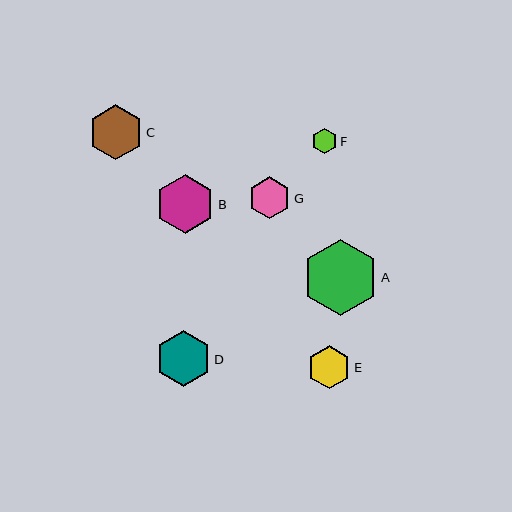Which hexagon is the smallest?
Hexagon F is the smallest with a size of approximately 26 pixels.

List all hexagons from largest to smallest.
From largest to smallest: A, B, D, C, E, G, F.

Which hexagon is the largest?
Hexagon A is the largest with a size of approximately 77 pixels.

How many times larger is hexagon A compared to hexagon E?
Hexagon A is approximately 1.8 times the size of hexagon E.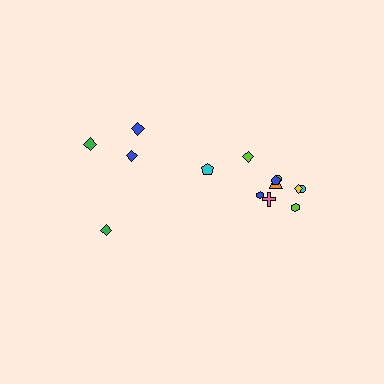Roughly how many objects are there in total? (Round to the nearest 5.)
Roughly 15 objects in total.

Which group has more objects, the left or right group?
The right group.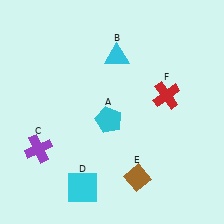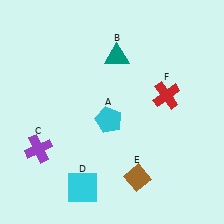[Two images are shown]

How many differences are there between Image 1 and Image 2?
There is 1 difference between the two images.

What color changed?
The triangle (B) changed from cyan in Image 1 to teal in Image 2.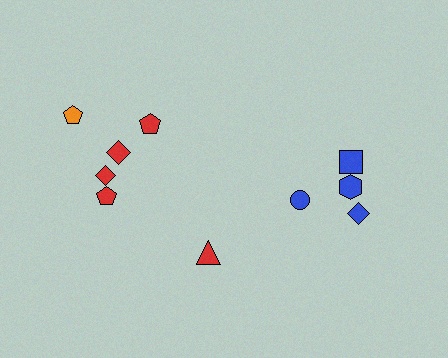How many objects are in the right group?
There are 4 objects.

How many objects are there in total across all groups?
There are 10 objects.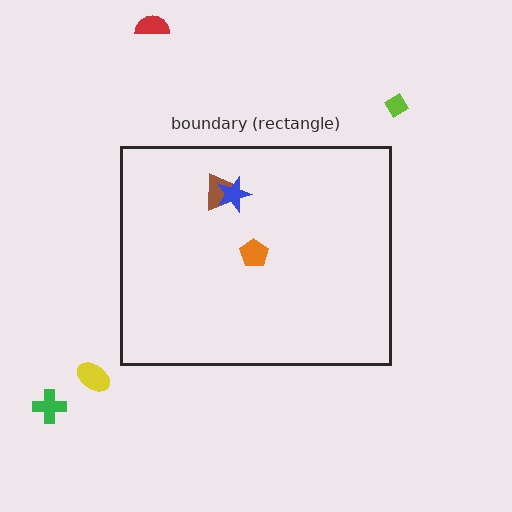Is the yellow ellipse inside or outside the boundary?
Outside.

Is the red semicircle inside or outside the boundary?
Outside.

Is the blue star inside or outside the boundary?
Inside.